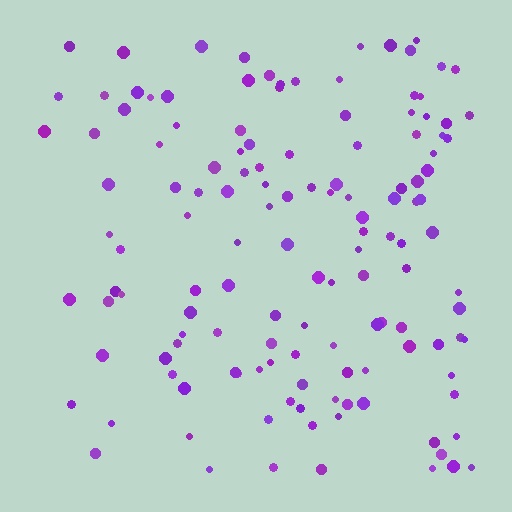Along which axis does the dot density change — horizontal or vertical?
Horizontal.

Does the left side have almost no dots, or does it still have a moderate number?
Still a moderate number, just noticeably fewer than the right.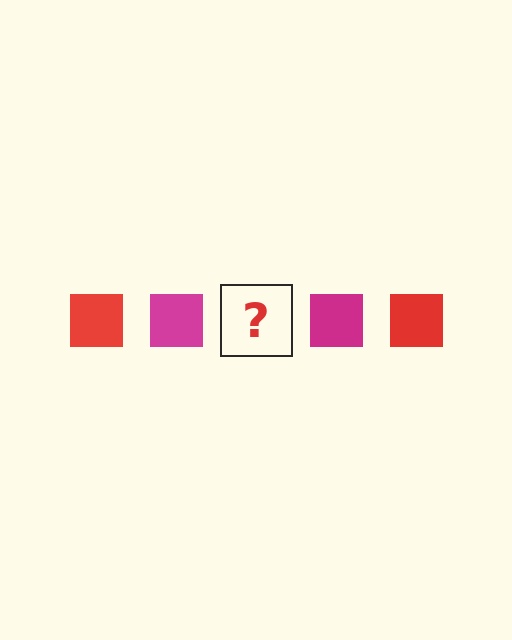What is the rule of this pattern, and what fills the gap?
The rule is that the pattern cycles through red, magenta squares. The gap should be filled with a red square.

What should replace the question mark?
The question mark should be replaced with a red square.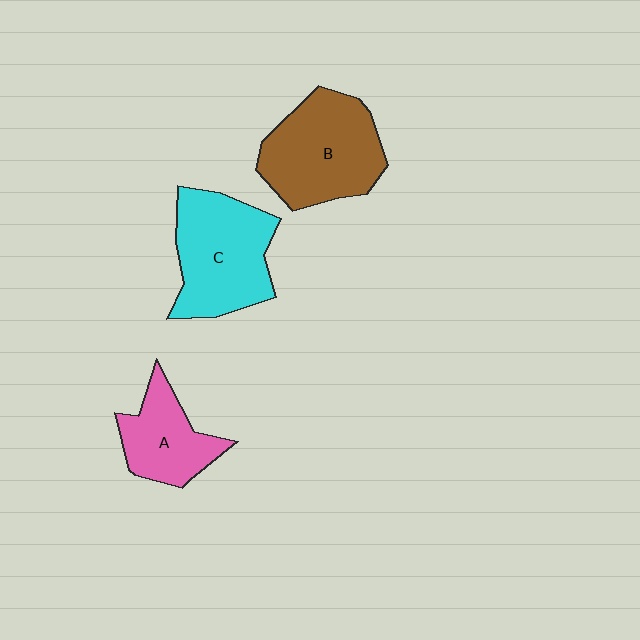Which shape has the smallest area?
Shape A (pink).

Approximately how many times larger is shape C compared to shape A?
Approximately 1.5 times.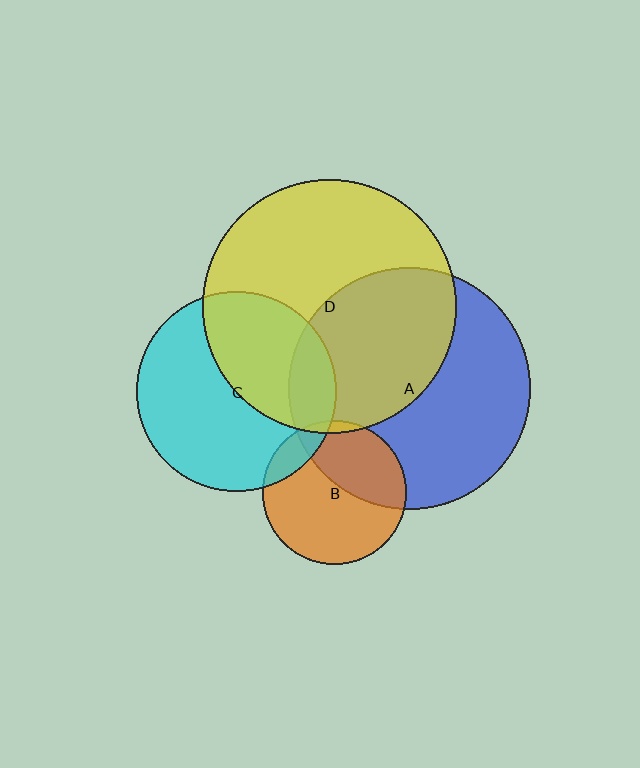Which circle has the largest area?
Circle D (yellow).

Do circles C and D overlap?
Yes.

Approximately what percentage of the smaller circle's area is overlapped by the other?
Approximately 40%.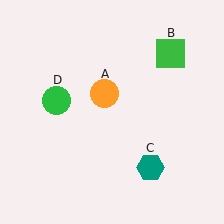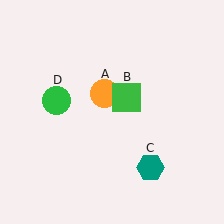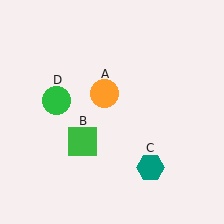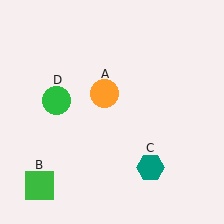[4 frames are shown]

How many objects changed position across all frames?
1 object changed position: green square (object B).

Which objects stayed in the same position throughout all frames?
Orange circle (object A) and teal hexagon (object C) and green circle (object D) remained stationary.